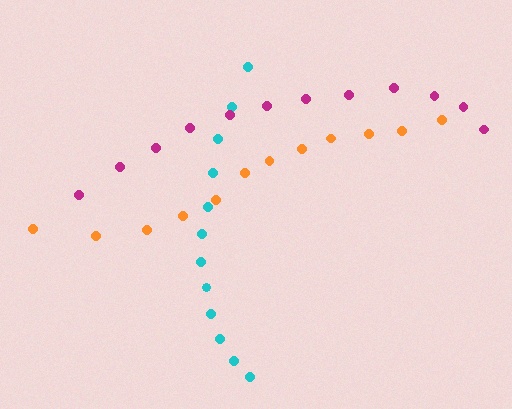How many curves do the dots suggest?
There are 3 distinct paths.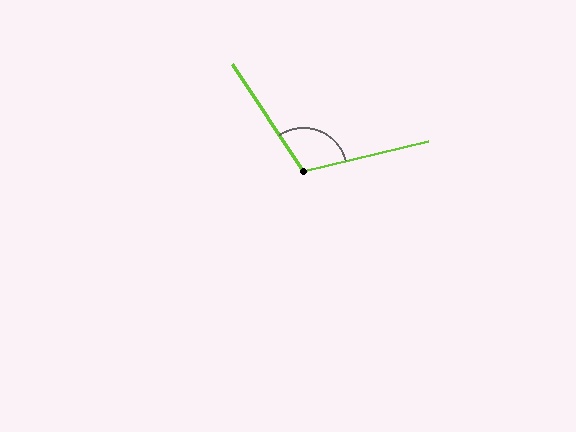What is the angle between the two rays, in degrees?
Approximately 110 degrees.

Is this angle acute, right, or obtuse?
It is obtuse.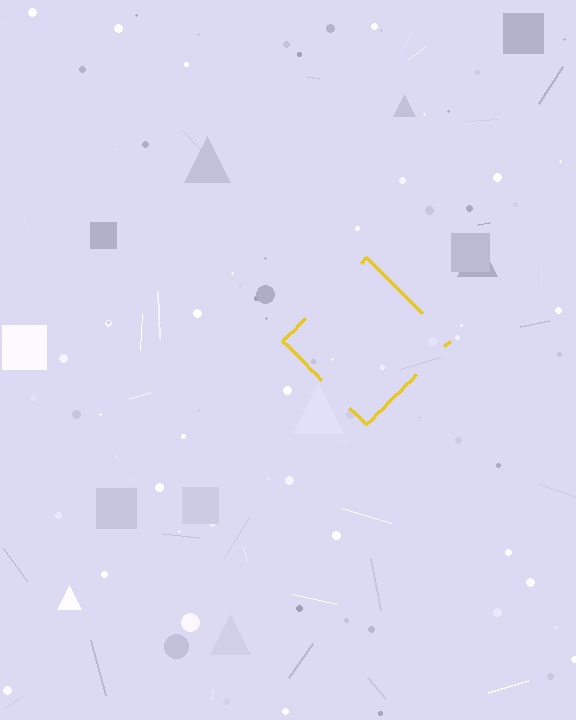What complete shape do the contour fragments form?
The contour fragments form a diamond.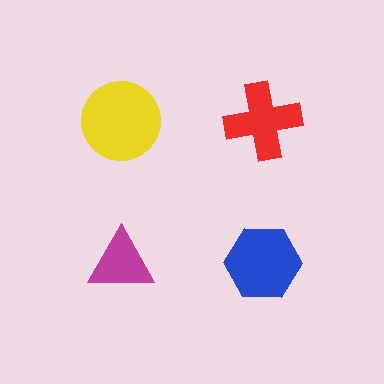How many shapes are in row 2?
2 shapes.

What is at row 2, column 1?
A magenta triangle.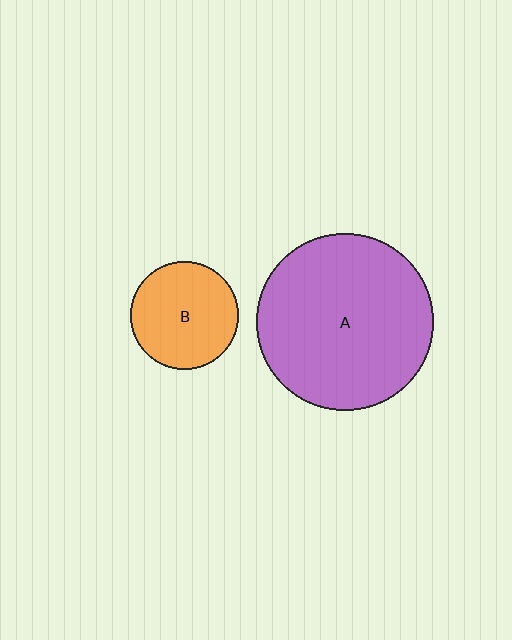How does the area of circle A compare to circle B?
Approximately 2.7 times.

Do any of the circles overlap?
No, none of the circles overlap.